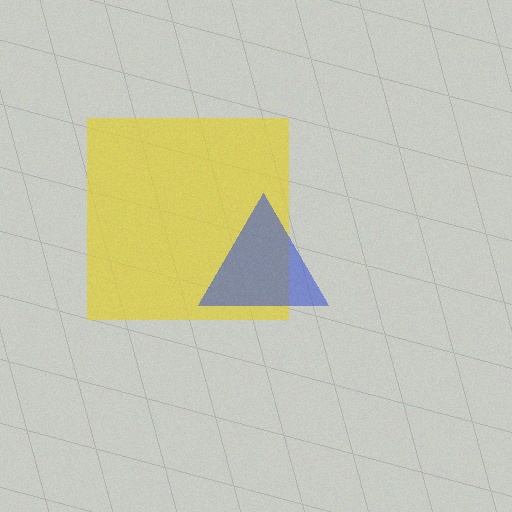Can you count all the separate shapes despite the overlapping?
Yes, there are 2 separate shapes.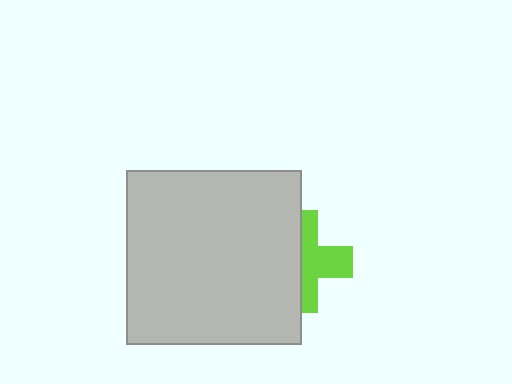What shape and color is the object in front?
The object in front is a light gray square.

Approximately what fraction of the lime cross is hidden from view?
Roughly 50% of the lime cross is hidden behind the light gray square.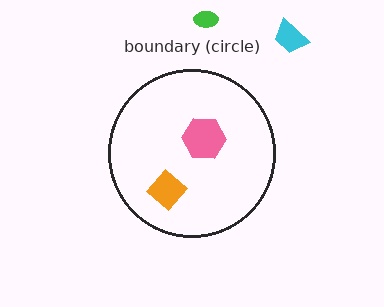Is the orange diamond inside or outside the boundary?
Inside.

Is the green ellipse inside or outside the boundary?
Outside.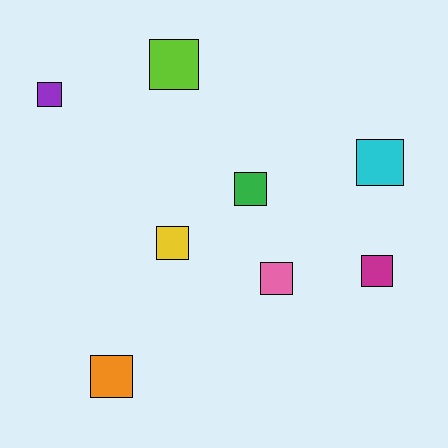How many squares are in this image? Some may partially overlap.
There are 8 squares.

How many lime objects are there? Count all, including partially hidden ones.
There is 1 lime object.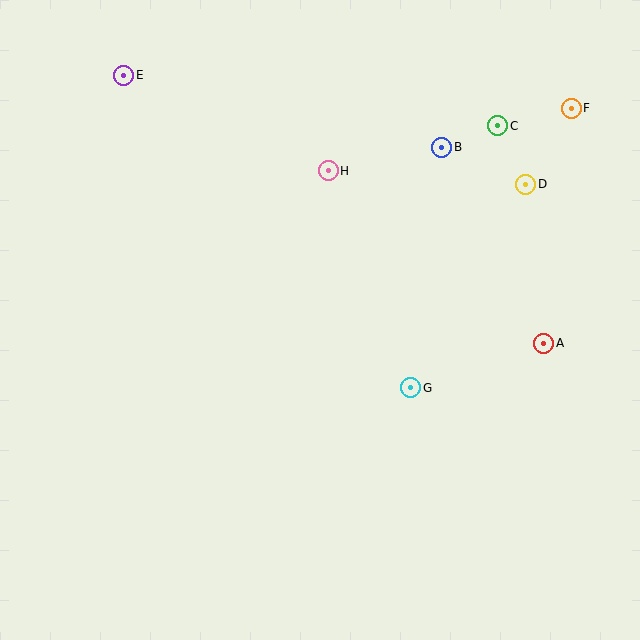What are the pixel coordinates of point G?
Point G is at (411, 388).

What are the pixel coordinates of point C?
Point C is at (498, 126).